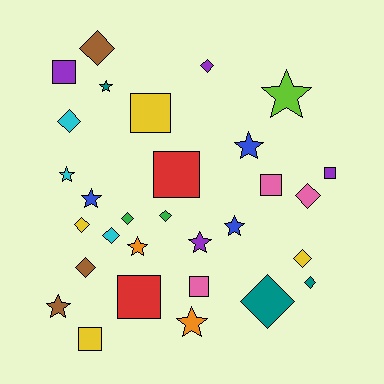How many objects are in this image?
There are 30 objects.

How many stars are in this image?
There are 10 stars.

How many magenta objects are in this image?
There are no magenta objects.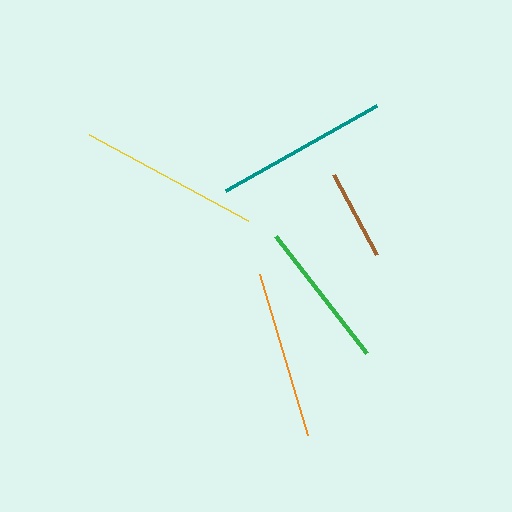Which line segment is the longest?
The yellow line is the longest at approximately 181 pixels.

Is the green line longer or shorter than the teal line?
The teal line is longer than the green line.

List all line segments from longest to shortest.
From longest to shortest: yellow, teal, orange, green, brown.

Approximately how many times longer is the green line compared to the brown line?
The green line is approximately 1.6 times the length of the brown line.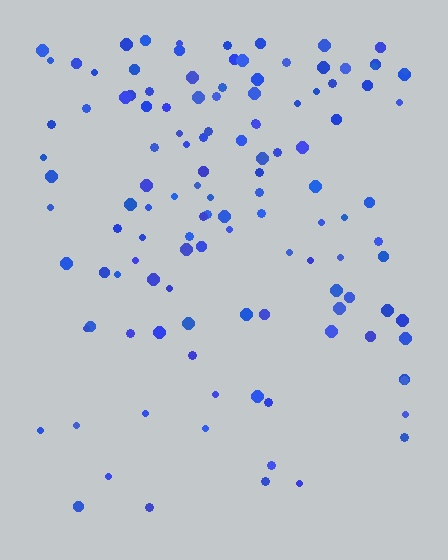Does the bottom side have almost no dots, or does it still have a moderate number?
Still a moderate number, just noticeably fewer than the top.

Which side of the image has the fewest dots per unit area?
The bottom.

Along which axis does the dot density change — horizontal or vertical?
Vertical.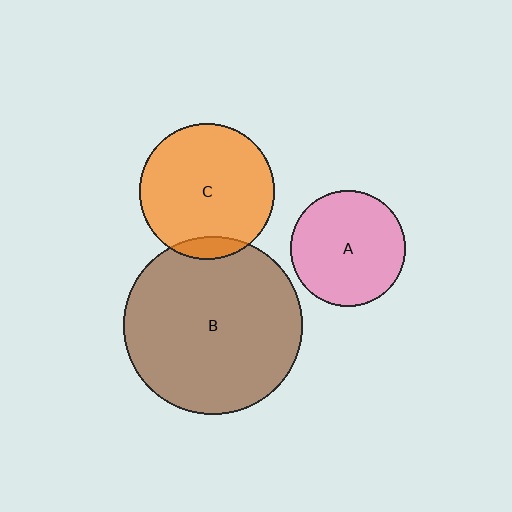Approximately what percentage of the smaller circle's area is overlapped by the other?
Approximately 10%.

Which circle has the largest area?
Circle B (brown).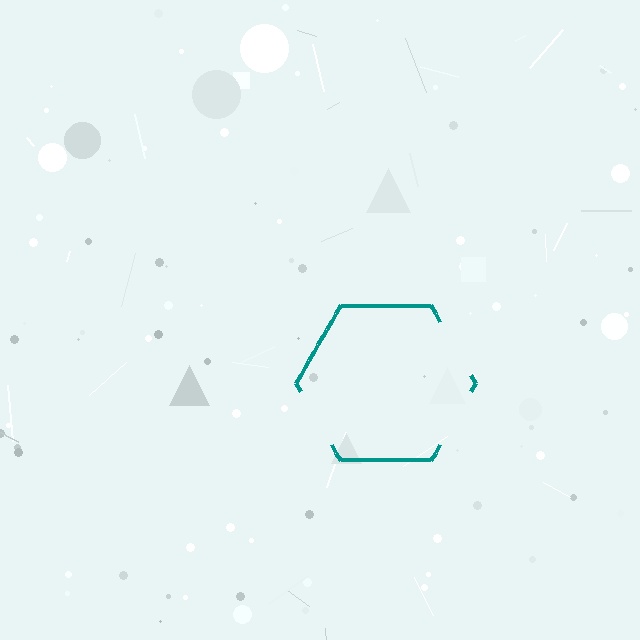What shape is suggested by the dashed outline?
The dashed outline suggests a hexagon.